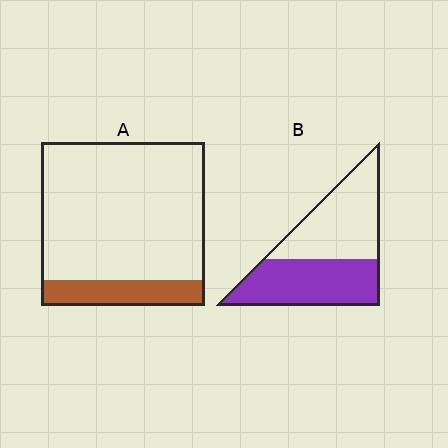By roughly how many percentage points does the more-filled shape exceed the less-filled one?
By roughly 35 percentage points (B over A).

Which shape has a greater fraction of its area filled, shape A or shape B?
Shape B.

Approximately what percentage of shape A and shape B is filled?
A is approximately 15% and B is approximately 50%.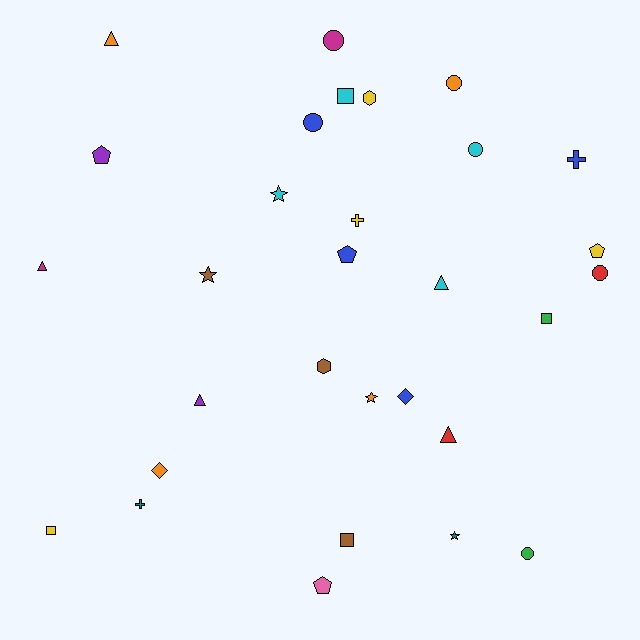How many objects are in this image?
There are 30 objects.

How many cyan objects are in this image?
There are 4 cyan objects.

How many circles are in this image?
There are 6 circles.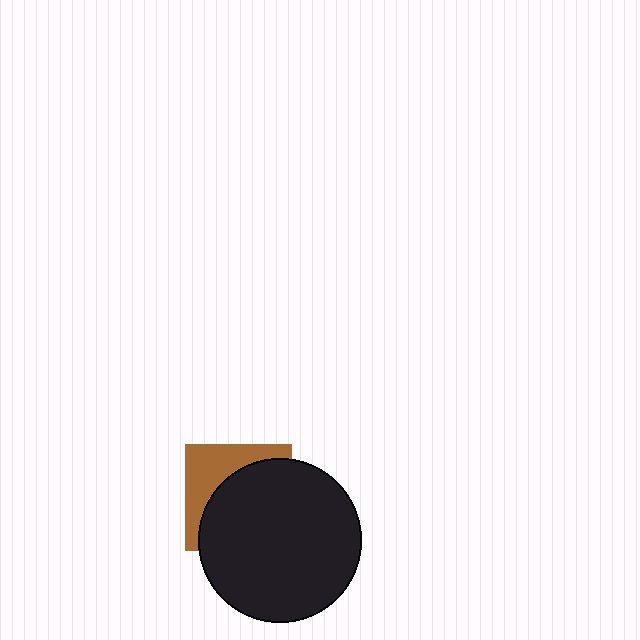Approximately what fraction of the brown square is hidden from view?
Roughly 64% of the brown square is hidden behind the black circle.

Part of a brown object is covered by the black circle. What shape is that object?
It is a square.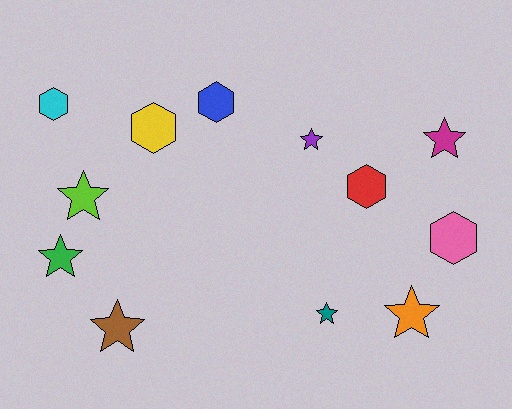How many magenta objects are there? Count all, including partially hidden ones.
There is 1 magenta object.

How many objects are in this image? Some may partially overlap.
There are 12 objects.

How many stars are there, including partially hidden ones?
There are 7 stars.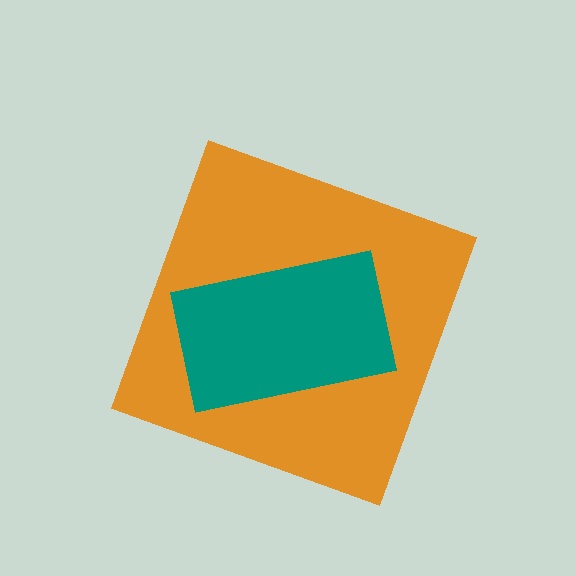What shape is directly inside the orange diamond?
The teal rectangle.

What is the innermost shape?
The teal rectangle.